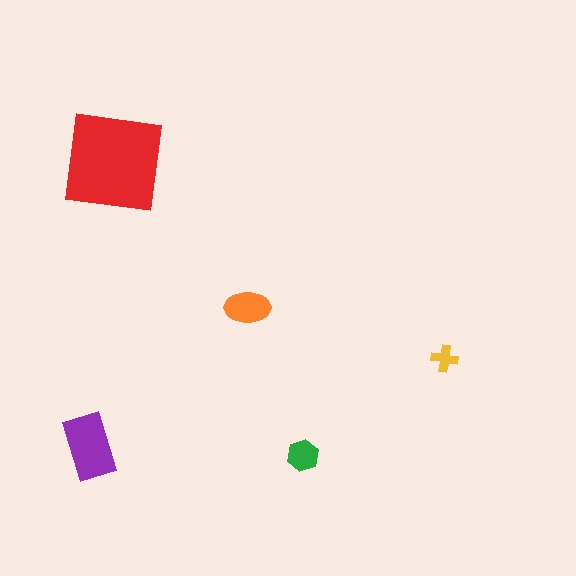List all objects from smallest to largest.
The yellow cross, the green hexagon, the orange ellipse, the purple rectangle, the red square.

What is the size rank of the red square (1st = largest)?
1st.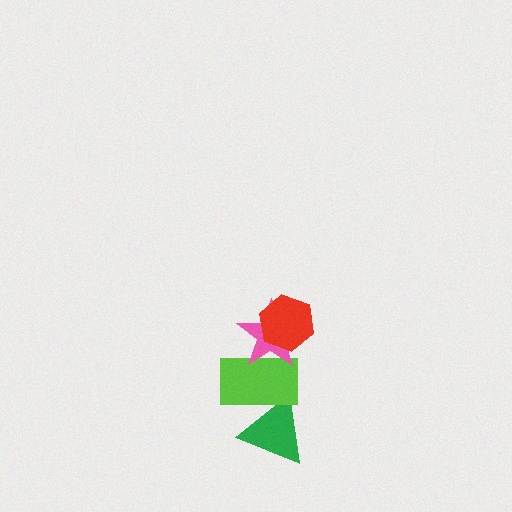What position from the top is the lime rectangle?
The lime rectangle is 3rd from the top.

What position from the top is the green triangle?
The green triangle is 4th from the top.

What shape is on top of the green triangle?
The lime rectangle is on top of the green triangle.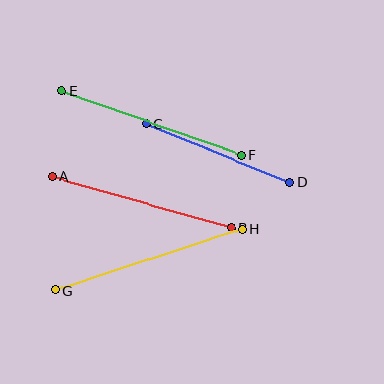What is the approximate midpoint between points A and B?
The midpoint is at approximately (142, 202) pixels.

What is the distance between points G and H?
The distance is approximately 196 pixels.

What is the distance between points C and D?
The distance is approximately 155 pixels.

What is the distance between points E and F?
The distance is approximately 191 pixels.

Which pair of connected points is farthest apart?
Points G and H are farthest apart.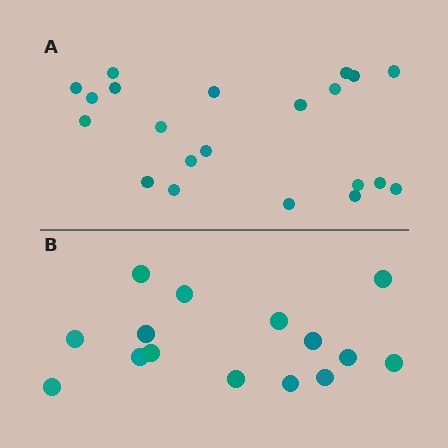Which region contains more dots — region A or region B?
Region A (the top region) has more dots.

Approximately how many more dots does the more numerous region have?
Region A has about 6 more dots than region B.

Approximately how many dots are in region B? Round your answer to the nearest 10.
About 20 dots. (The exact count is 15, which rounds to 20.)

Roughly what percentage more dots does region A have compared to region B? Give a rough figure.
About 40% more.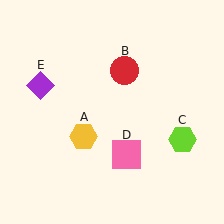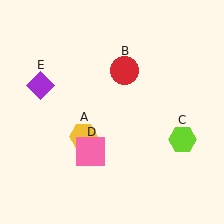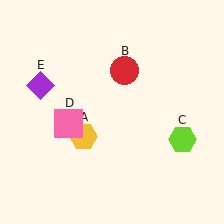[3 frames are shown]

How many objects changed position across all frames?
1 object changed position: pink square (object D).